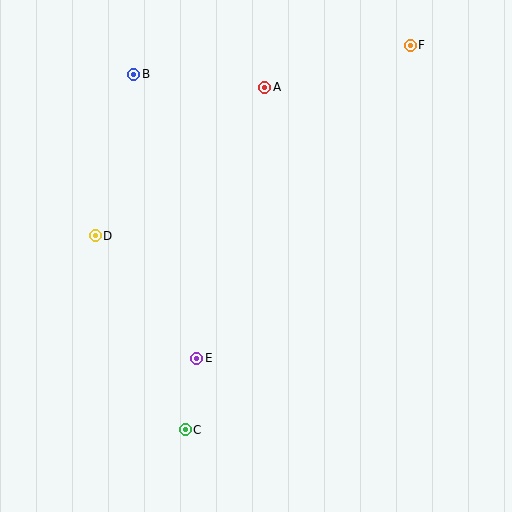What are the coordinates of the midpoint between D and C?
The midpoint between D and C is at (140, 333).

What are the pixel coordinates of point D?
Point D is at (95, 236).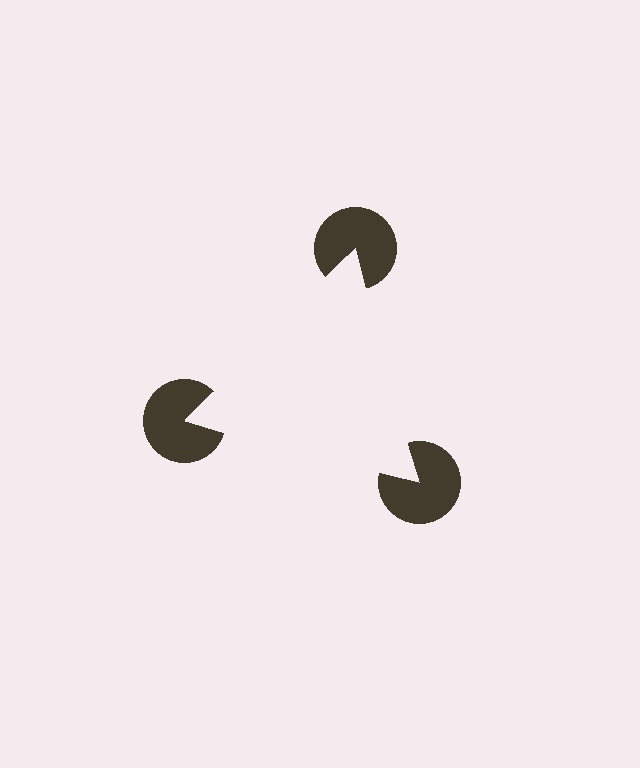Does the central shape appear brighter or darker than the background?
It typically appears slightly brighter than the background, even though no actual brightness change is drawn.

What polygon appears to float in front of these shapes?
An illusory triangle — its edges are inferred from the aligned wedge cuts in the pac-man discs, not physically drawn.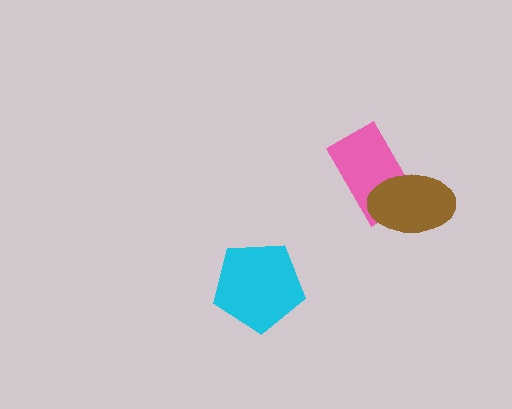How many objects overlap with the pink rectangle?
1 object overlaps with the pink rectangle.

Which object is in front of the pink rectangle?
The brown ellipse is in front of the pink rectangle.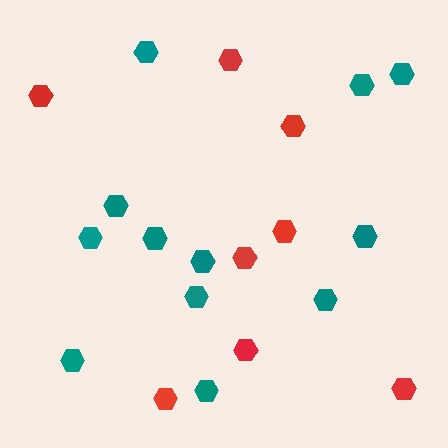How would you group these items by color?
There are 2 groups: one group of red hexagons (8) and one group of teal hexagons (12).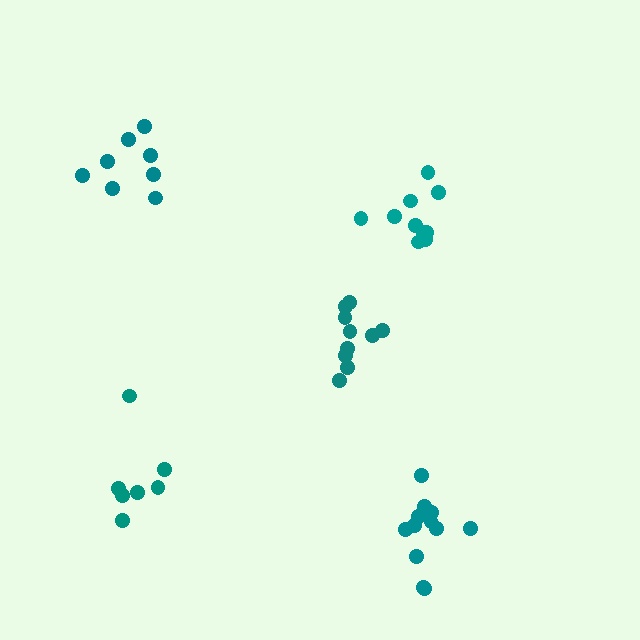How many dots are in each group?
Group 1: 12 dots, Group 2: 10 dots, Group 3: 7 dots, Group 4: 10 dots, Group 5: 8 dots (47 total).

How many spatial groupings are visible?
There are 5 spatial groupings.